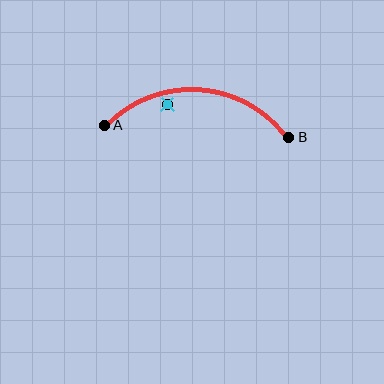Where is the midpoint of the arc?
The arc midpoint is the point on the curve farthest from the straight line joining A and B. It sits above that line.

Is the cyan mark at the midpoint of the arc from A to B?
No — the cyan mark does not lie on the arc at all. It sits slightly inside the curve.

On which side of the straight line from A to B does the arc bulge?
The arc bulges above the straight line connecting A and B.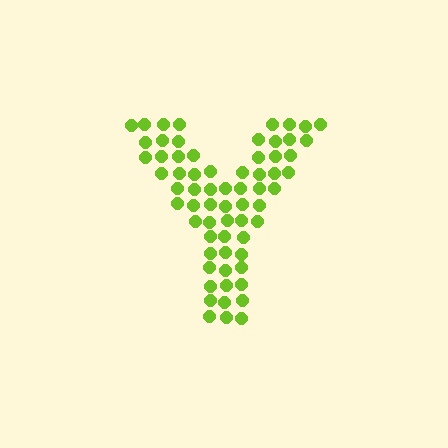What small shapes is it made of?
It is made of small circles.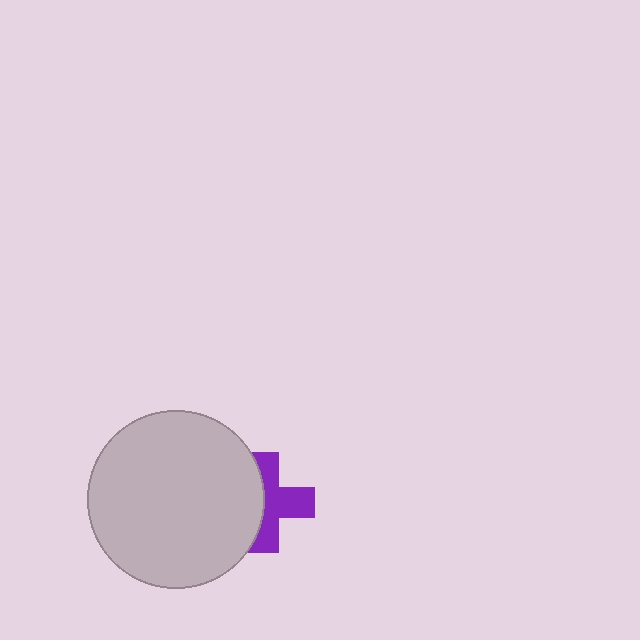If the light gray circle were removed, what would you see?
You would see the complete purple cross.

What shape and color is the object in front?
The object in front is a light gray circle.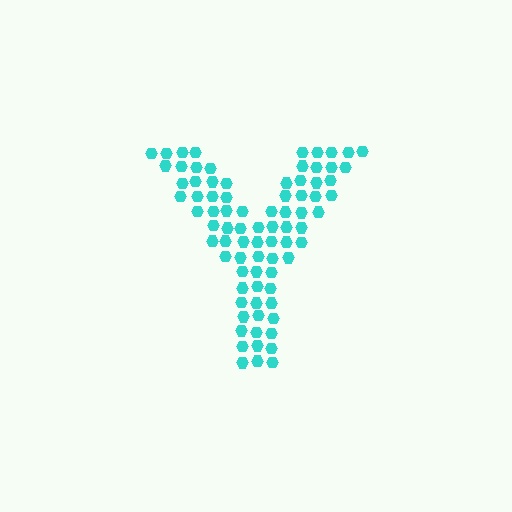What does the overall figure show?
The overall figure shows the letter Y.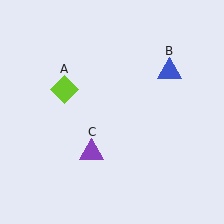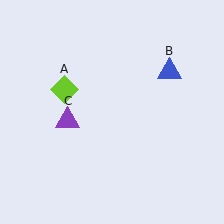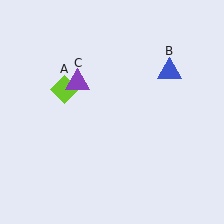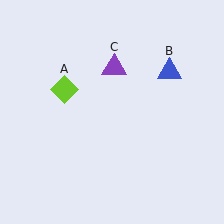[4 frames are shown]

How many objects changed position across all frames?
1 object changed position: purple triangle (object C).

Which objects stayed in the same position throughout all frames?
Lime diamond (object A) and blue triangle (object B) remained stationary.